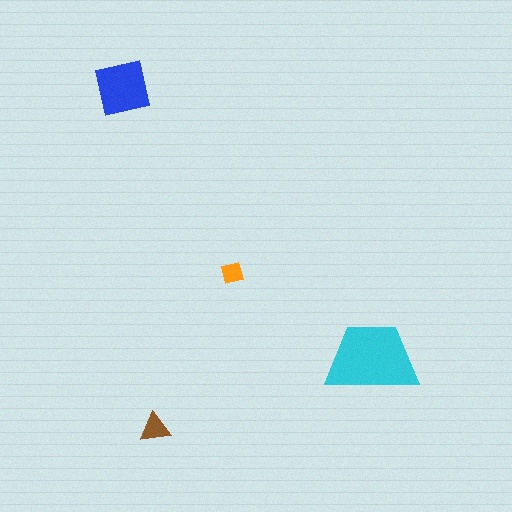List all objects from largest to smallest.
The cyan trapezoid, the blue square, the brown triangle, the orange square.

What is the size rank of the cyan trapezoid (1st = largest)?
1st.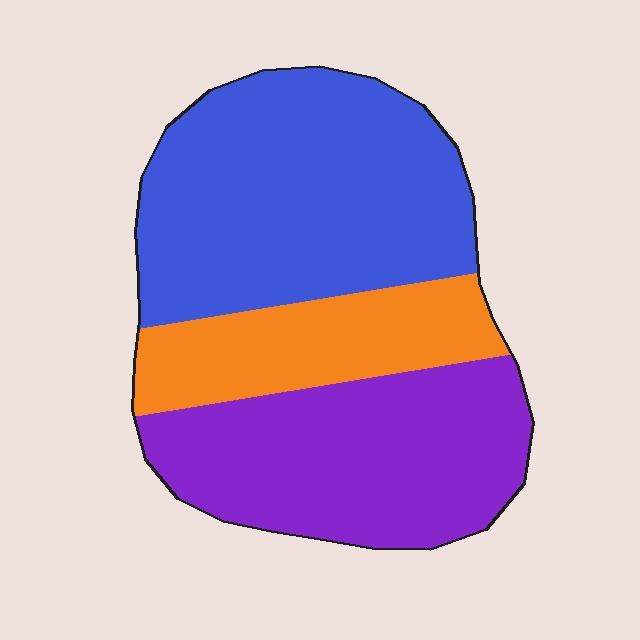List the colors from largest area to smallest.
From largest to smallest: blue, purple, orange.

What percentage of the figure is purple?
Purple covers about 35% of the figure.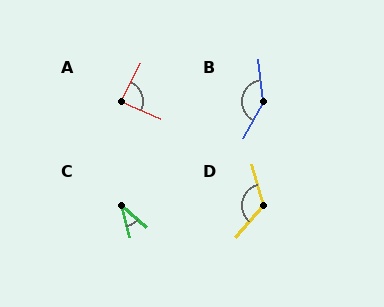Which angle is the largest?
B, at approximately 145 degrees.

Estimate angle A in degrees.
Approximately 86 degrees.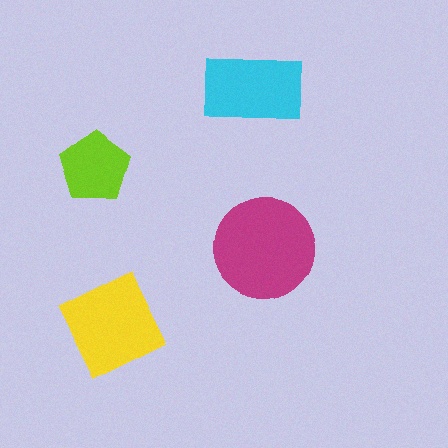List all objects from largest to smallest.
The magenta circle, the yellow square, the cyan rectangle, the lime pentagon.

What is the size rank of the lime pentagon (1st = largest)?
4th.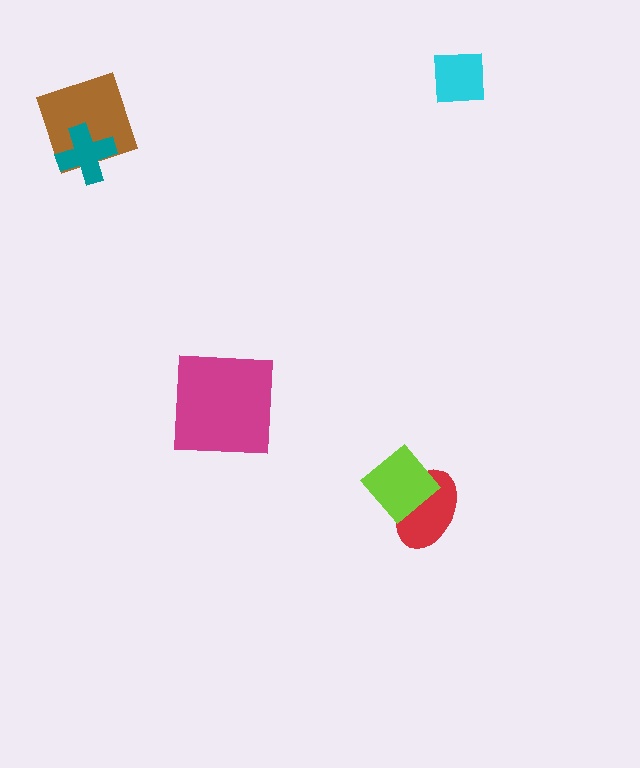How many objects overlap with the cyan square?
0 objects overlap with the cyan square.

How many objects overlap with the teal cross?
1 object overlaps with the teal cross.